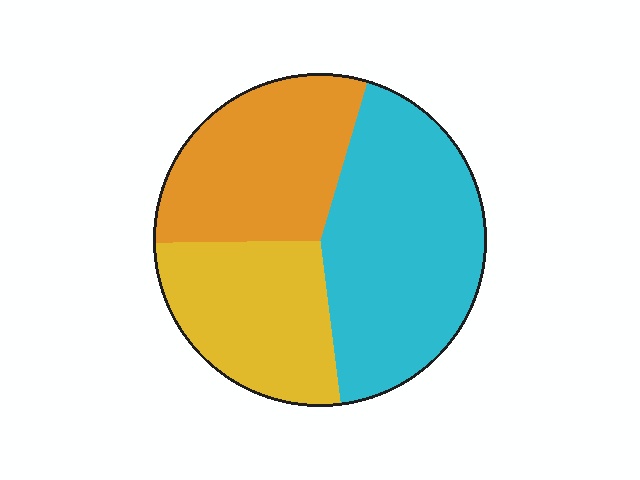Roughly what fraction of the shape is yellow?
Yellow covers 27% of the shape.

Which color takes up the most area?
Cyan, at roughly 45%.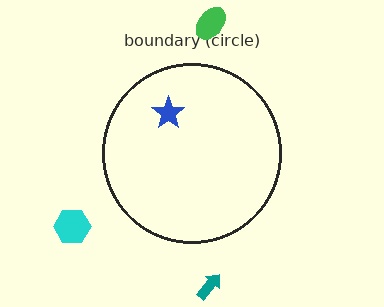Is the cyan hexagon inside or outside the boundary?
Outside.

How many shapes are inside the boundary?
1 inside, 3 outside.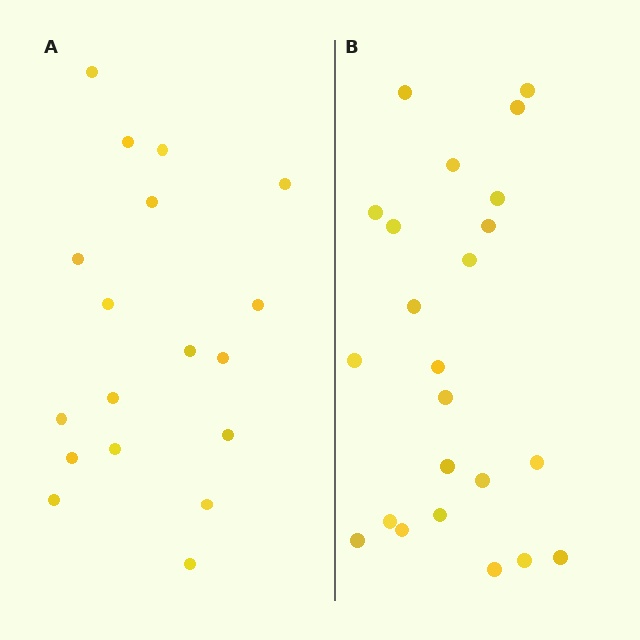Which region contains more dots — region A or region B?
Region B (the right region) has more dots.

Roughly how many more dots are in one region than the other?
Region B has about 5 more dots than region A.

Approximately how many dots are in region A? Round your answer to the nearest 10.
About 20 dots. (The exact count is 18, which rounds to 20.)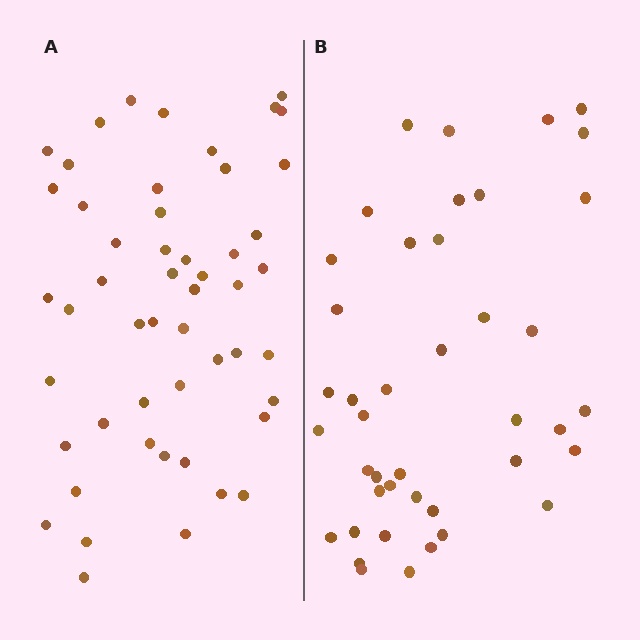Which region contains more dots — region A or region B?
Region A (the left region) has more dots.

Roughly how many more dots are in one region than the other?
Region A has roughly 8 or so more dots than region B.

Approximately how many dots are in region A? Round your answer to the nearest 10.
About 50 dots. (The exact count is 51, which rounds to 50.)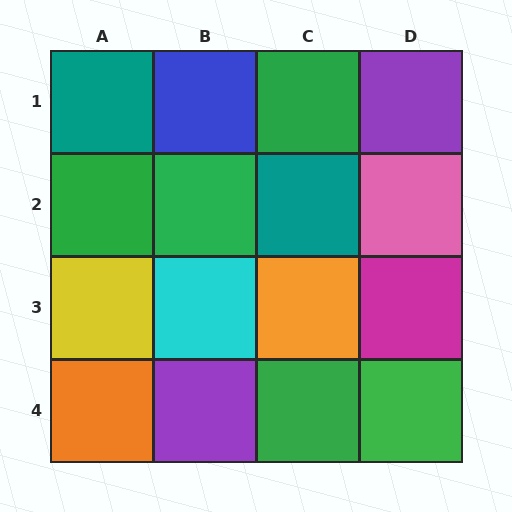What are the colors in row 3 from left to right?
Yellow, cyan, orange, magenta.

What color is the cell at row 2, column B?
Green.